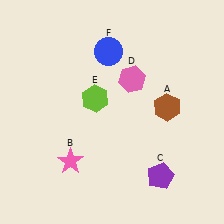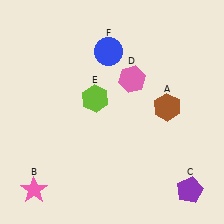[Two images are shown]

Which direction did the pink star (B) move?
The pink star (B) moved left.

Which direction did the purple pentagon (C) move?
The purple pentagon (C) moved right.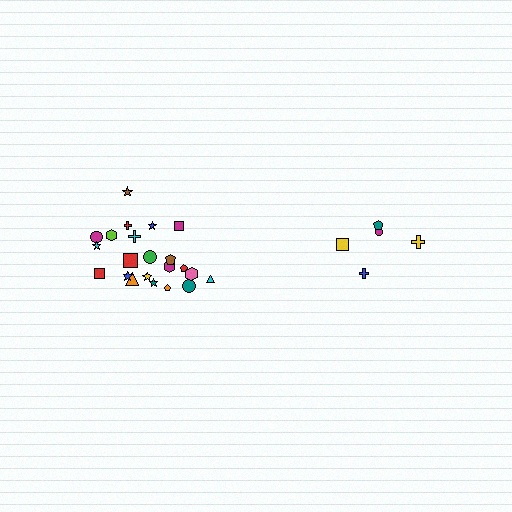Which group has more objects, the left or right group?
The left group.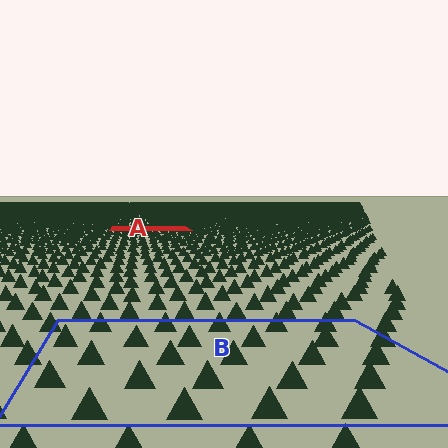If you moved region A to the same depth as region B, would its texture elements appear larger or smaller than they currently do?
They would appear larger. At a closer depth, the same texture elements are projected at a bigger on-screen size.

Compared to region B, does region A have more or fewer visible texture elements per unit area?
Region A has more texture elements per unit area — they are packed more densely because it is farther away.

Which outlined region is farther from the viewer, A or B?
Region A is farther from the viewer — the texture elements inside it appear smaller and more densely packed.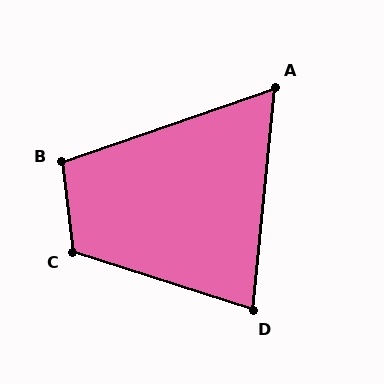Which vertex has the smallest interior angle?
A, at approximately 65 degrees.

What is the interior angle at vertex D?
Approximately 78 degrees (acute).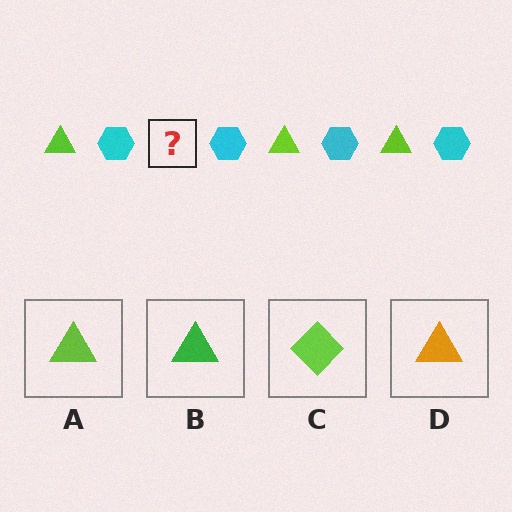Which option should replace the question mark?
Option A.